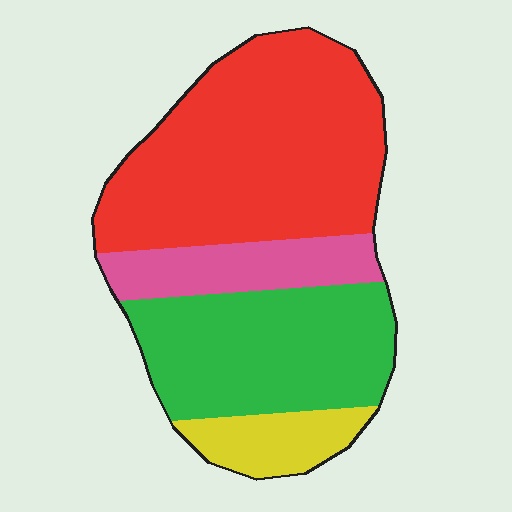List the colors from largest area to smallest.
From largest to smallest: red, green, pink, yellow.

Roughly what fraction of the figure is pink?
Pink covers about 15% of the figure.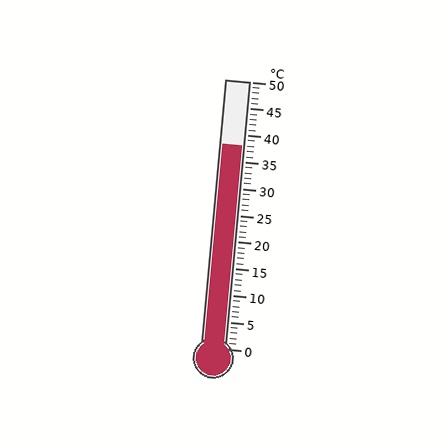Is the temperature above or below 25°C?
The temperature is above 25°C.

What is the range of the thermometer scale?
The thermometer scale ranges from 0°C to 50°C.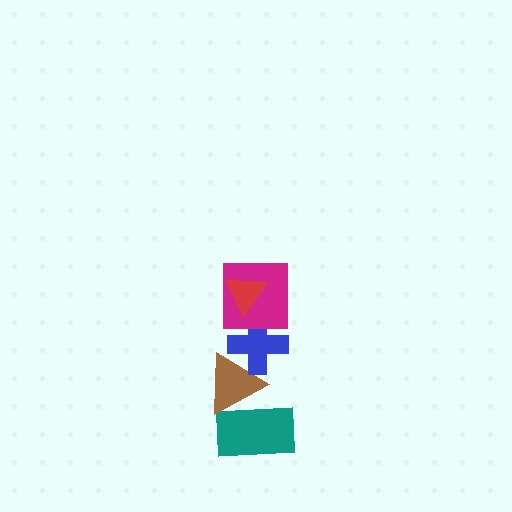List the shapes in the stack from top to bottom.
From top to bottom: the red triangle, the magenta square, the blue cross, the brown triangle, the teal rectangle.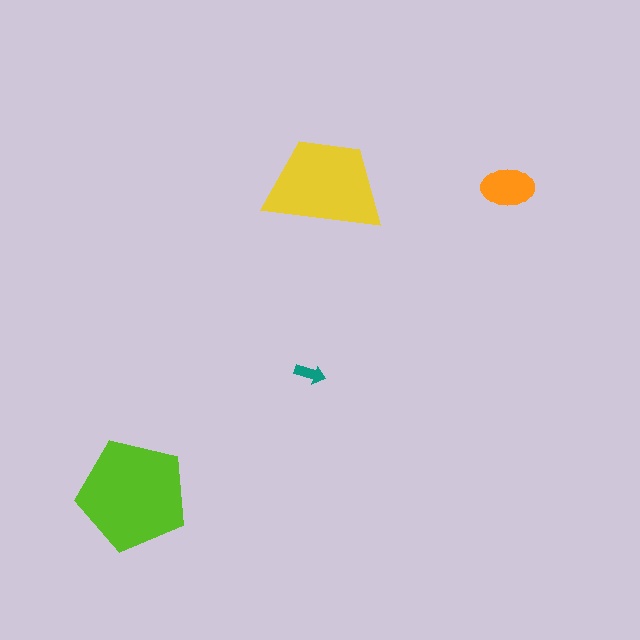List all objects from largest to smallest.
The lime pentagon, the yellow trapezoid, the orange ellipse, the teal arrow.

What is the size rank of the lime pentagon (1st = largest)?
1st.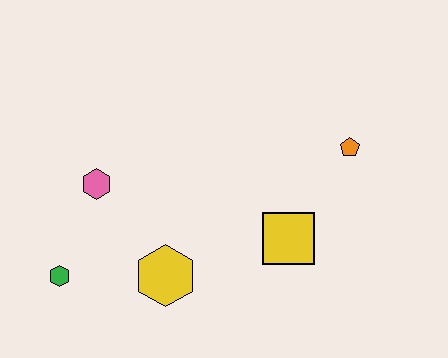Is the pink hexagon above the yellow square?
Yes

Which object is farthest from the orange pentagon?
The green hexagon is farthest from the orange pentagon.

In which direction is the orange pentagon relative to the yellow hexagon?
The orange pentagon is to the right of the yellow hexagon.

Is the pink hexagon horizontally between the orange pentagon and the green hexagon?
Yes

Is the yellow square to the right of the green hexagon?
Yes